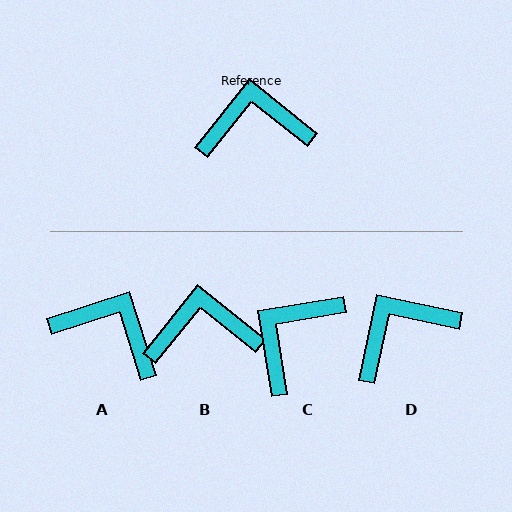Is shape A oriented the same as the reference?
No, it is off by about 33 degrees.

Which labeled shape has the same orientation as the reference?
B.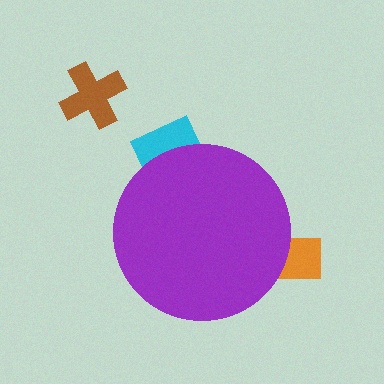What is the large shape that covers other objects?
A purple circle.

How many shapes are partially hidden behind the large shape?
2 shapes are partially hidden.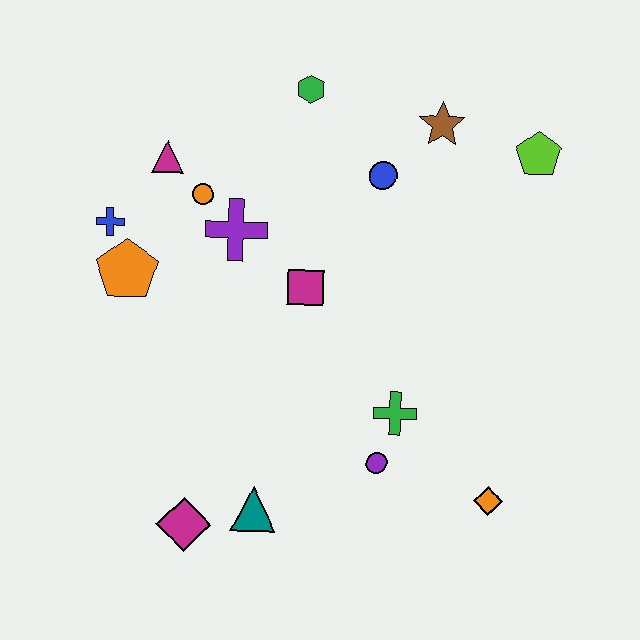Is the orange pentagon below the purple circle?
No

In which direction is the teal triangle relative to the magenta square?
The teal triangle is below the magenta square.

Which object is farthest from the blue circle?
The magenta diamond is farthest from the blue circle.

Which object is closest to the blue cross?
The orange pentagon is closest to the blue cross.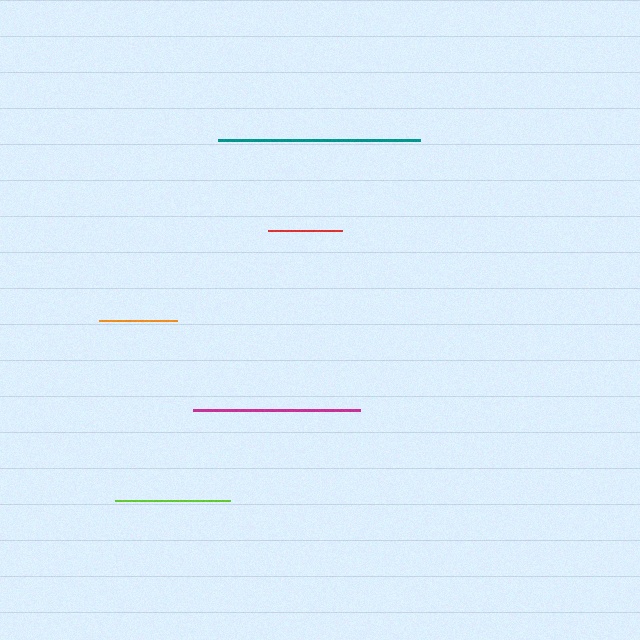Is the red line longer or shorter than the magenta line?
The magenta line is longer than the red line.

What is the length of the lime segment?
The lime segment is approximately 115 pixels long.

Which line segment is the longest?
The teal line is the longest at approximately 202 pixels.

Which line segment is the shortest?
The red line is the shortest at approximately 74 pixels.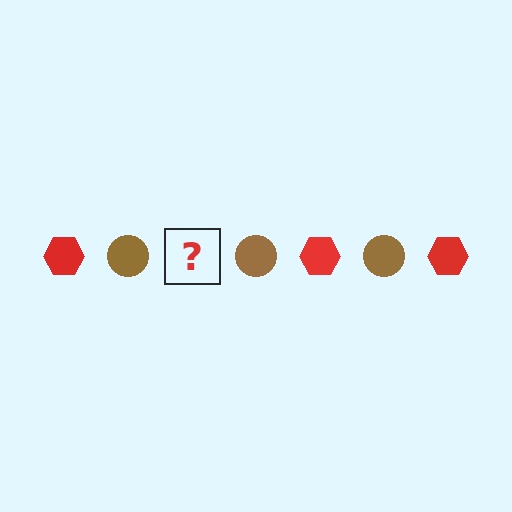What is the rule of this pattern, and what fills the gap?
The rule is that the pattern alternates between red hexagon and brown circle. The gap should be filled with a red hexagon.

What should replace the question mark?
The question mark should be replaced with a red hexagon.